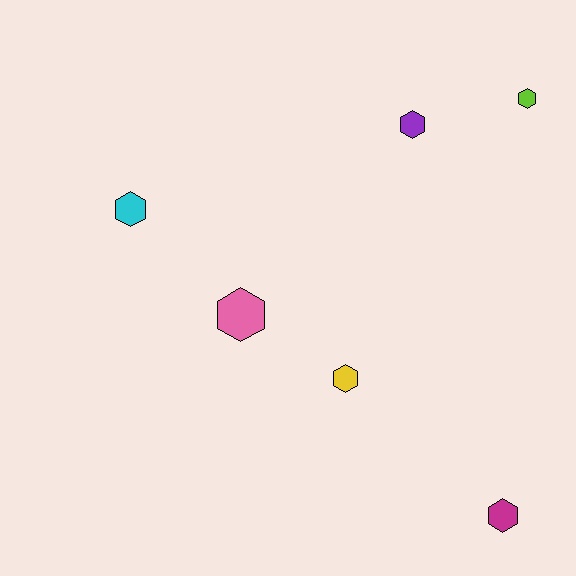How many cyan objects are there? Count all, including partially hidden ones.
There is 1 cyan object.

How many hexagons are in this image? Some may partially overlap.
There are 6 hexagons.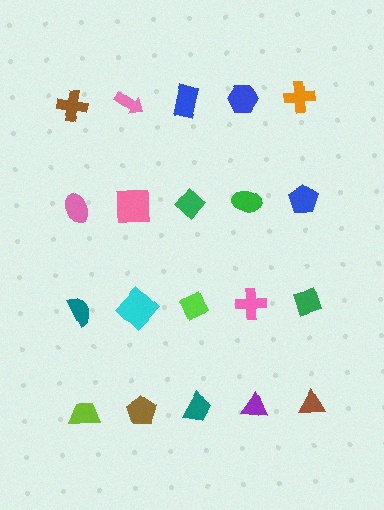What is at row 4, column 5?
A brown triangle.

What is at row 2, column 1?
A pink ellipse.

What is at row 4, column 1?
A lime trapezoid.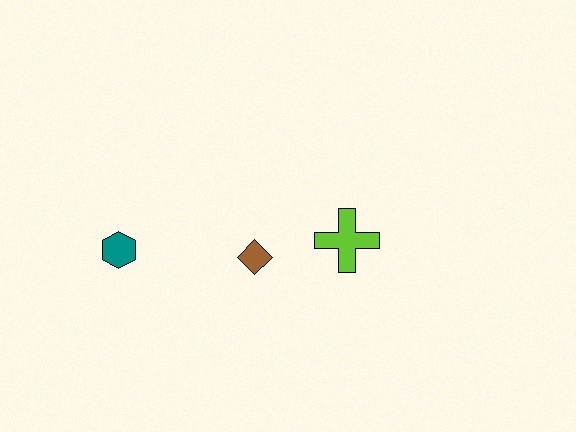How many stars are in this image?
There are no stars.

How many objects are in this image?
There are 3 objects.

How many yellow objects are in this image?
There are no yellow objects.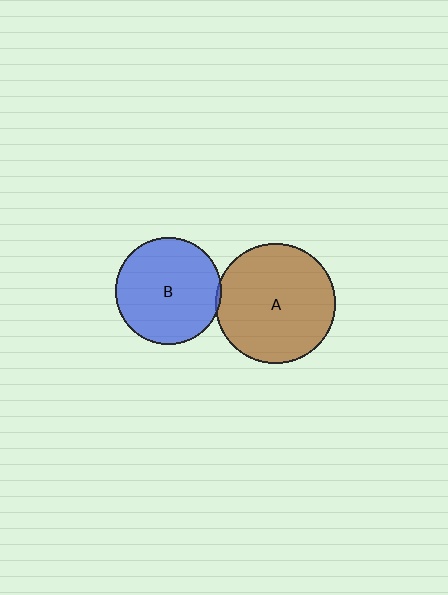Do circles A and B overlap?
Yes.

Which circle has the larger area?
Circle A (brown).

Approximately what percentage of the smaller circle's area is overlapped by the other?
Approximately 5%.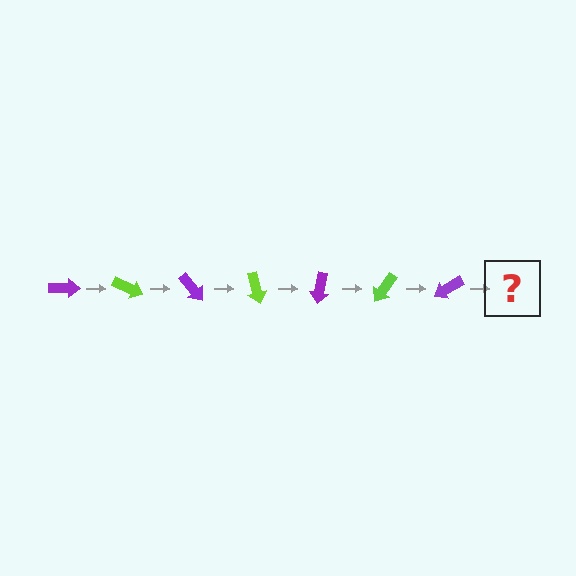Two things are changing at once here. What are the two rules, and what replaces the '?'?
The two rules are that it rotates 25 degrees each step and the color cycles through purple and lime. The '?' should be a lime arrow, rotated 175 degrees from the start.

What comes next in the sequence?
The next element should be a lime arrow, rotated 175 degrees from the start.